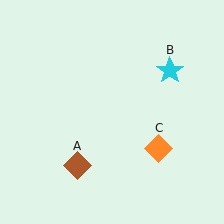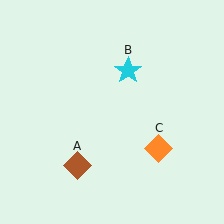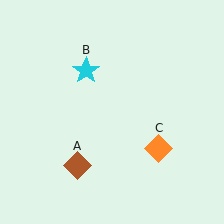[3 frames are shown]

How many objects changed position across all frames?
1 object changed position: cyan star (object B).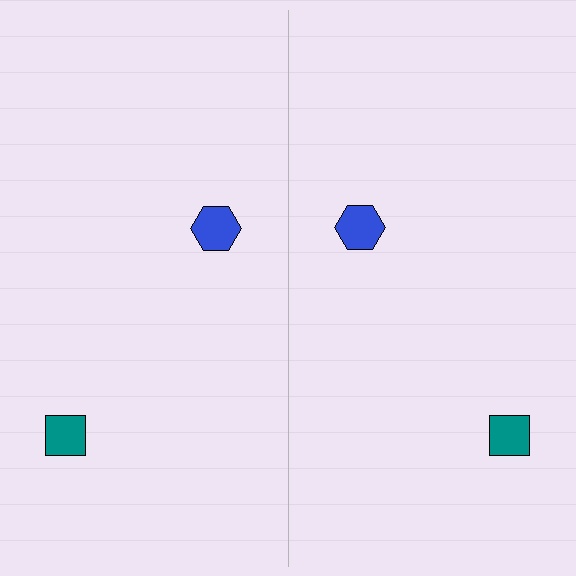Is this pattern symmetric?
Yes, this pattern has bilateral (reflection) symmetry.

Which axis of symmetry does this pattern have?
The pattern has a vertical axis of symmetry running through the center of the image.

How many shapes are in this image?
There are 4 shapes in this image.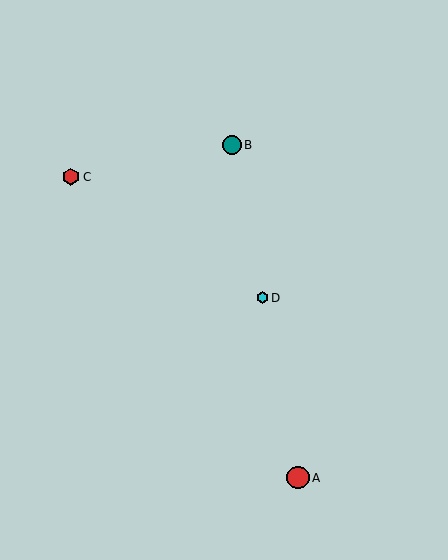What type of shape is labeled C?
Shape C is a red hexagon.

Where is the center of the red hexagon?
The center of the red hexagon is at (71, 177).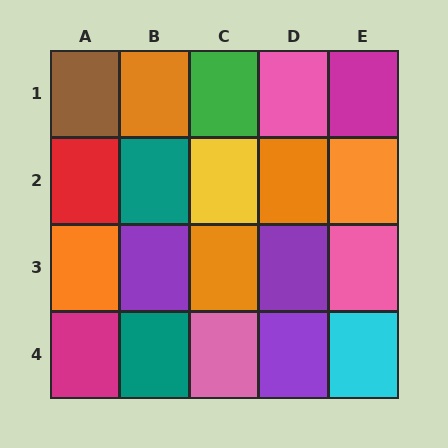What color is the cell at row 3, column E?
Pink.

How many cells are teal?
2 cells are teal.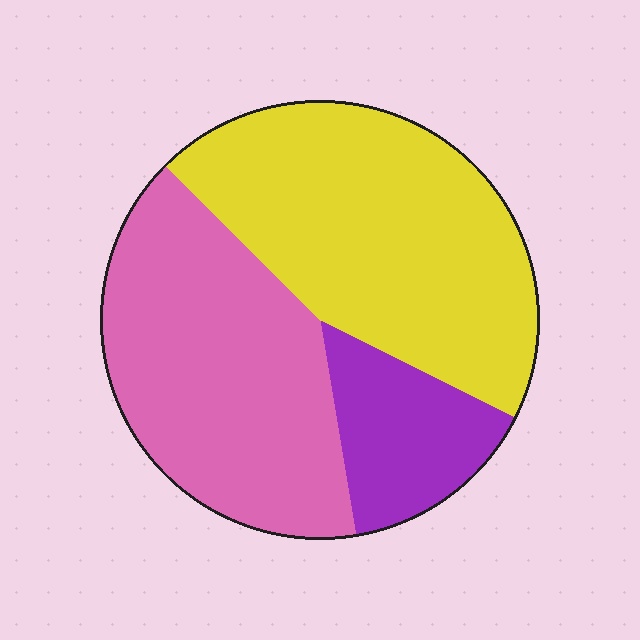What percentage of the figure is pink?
Pink takes up about two fifths (2/5) of the figure.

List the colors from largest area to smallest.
From largest to smallest: yellow, pink, purple.